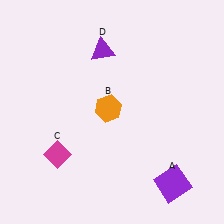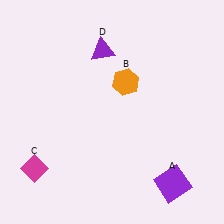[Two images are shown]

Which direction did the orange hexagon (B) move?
The orange hexagon (B) moved up.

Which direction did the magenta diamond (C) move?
The magenta diamond (C) moved left.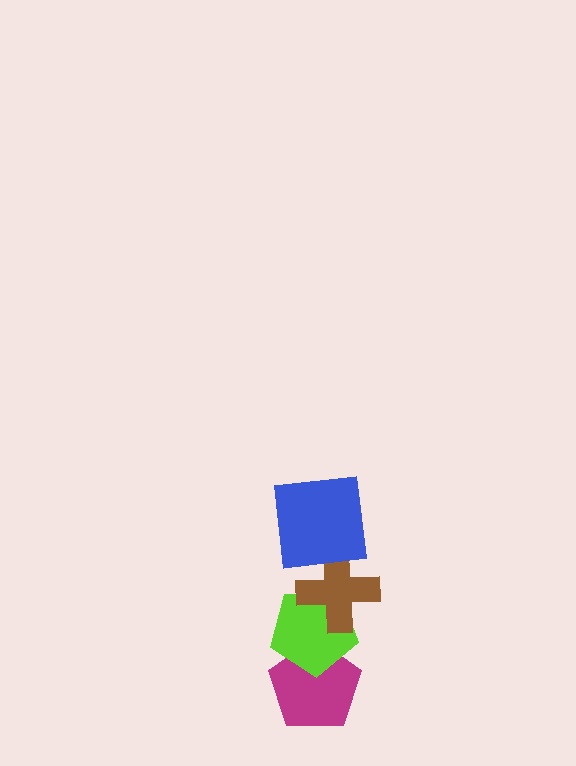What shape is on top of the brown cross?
The blue square is on top of the brown cross.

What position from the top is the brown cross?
The brown cross is 2nd from the top.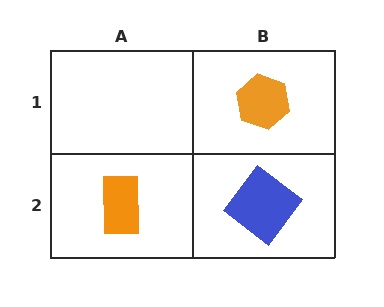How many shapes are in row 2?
2 shapes.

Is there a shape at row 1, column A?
No, that cell is empty.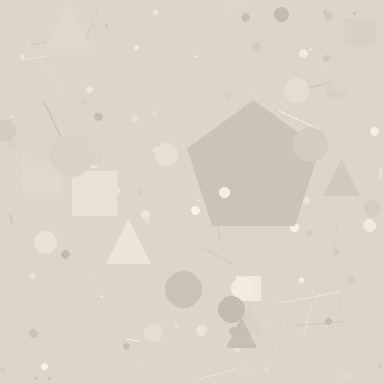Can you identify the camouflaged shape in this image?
The camouflaged shape is a pentagon.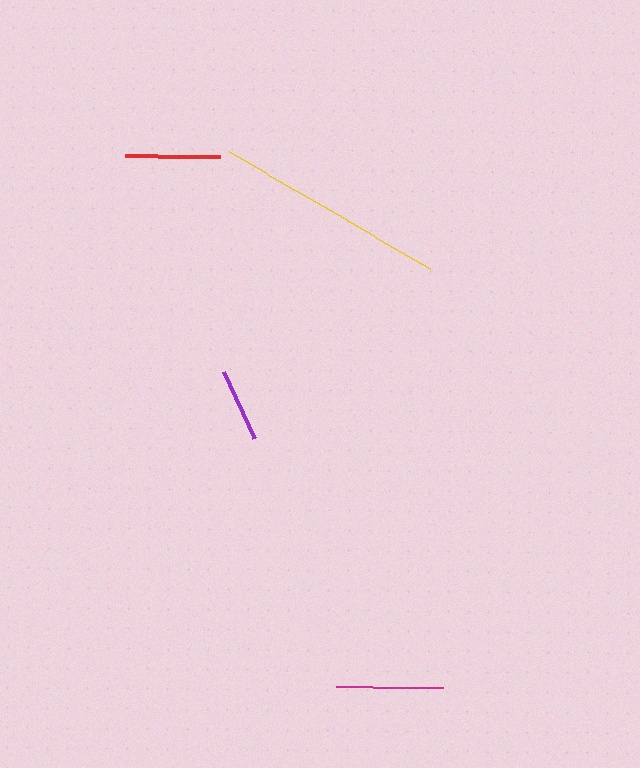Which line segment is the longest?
The yellow line is the longest at approximately 232 pixels.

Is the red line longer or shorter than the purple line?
The red line is longer than the purple line.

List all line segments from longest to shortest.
From longest to shortest: yellow, magenta, red, purple.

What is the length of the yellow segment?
The yellow segment is approximately 232 pixels long.